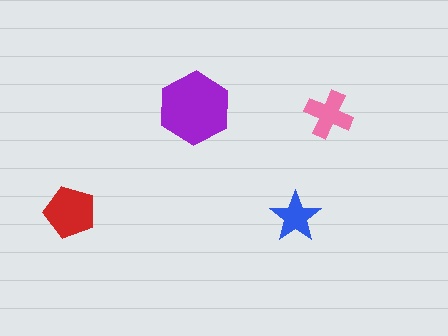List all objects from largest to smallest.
The purple hexagon, the red pentagon, the pink cross, the blue star.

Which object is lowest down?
The blue star is bottommost.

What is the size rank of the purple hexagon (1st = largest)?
1st.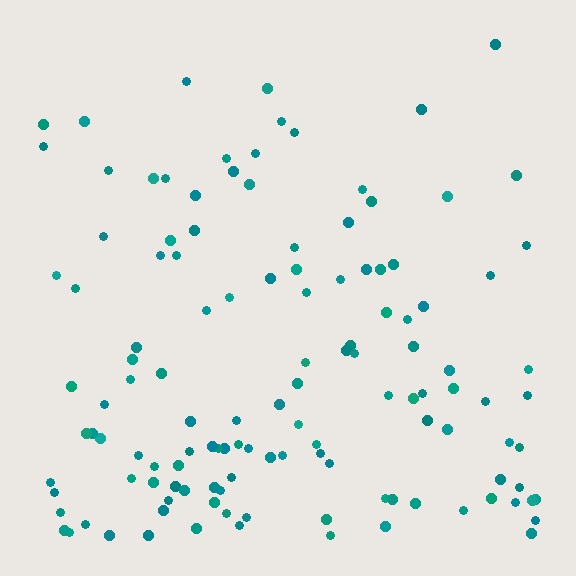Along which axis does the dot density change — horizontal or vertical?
Vertical.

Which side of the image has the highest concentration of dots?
The bottom.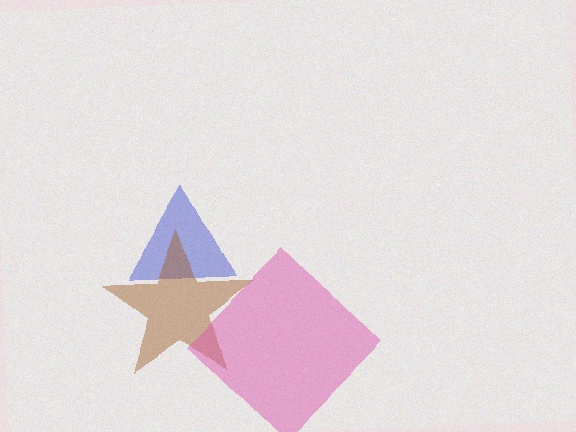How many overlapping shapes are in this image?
There are 3 overlapping shapes in the image.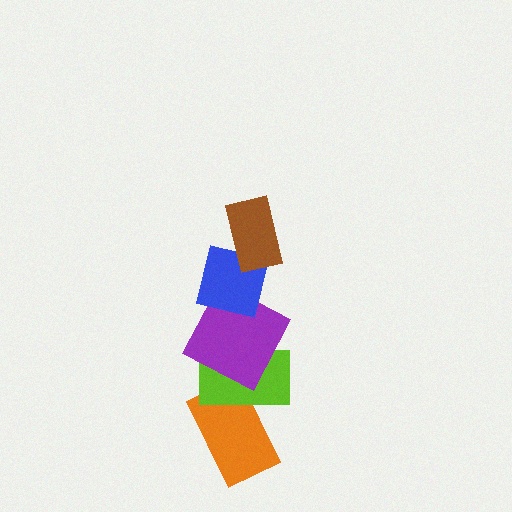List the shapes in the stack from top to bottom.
From top to bottom: the brown rectangle, the blue square, the purple square, the lime rectangle, the orange rectangle.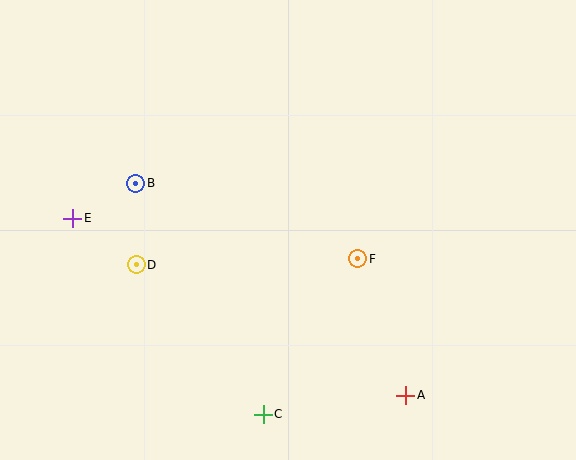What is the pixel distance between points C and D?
The distance between C and D is 196 pixels.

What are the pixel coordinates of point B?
Point B is at (136, 183).